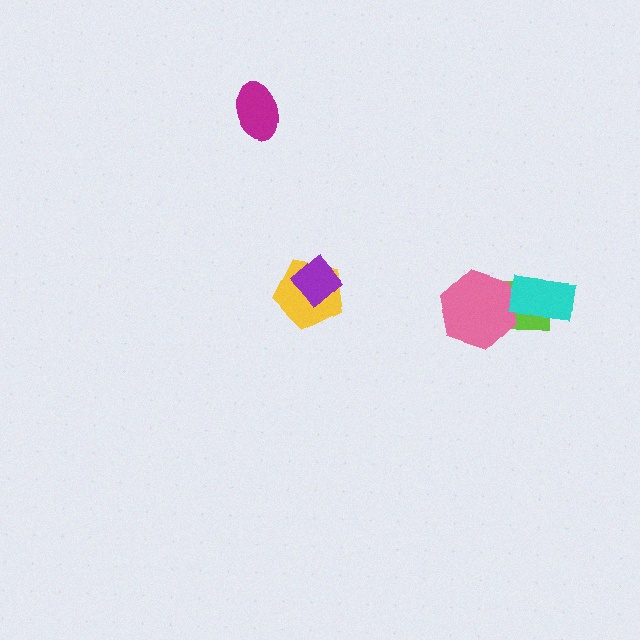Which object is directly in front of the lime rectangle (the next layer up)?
The pink hexagon is directly in front of the lime rectangle.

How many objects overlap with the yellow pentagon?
1 object overlaps with the yellow pentagon.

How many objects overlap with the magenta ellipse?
0 objects overlap with the magenta ellipse.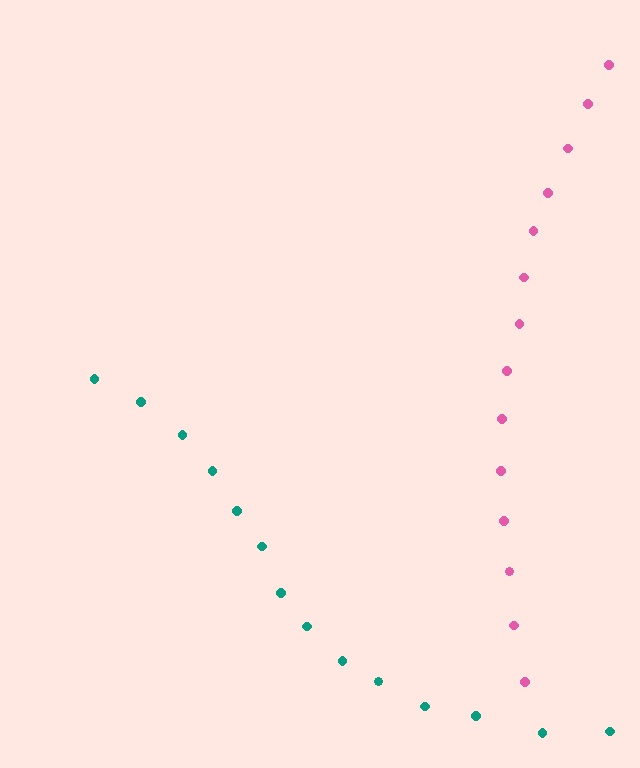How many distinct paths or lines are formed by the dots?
There are 2 distinct paths.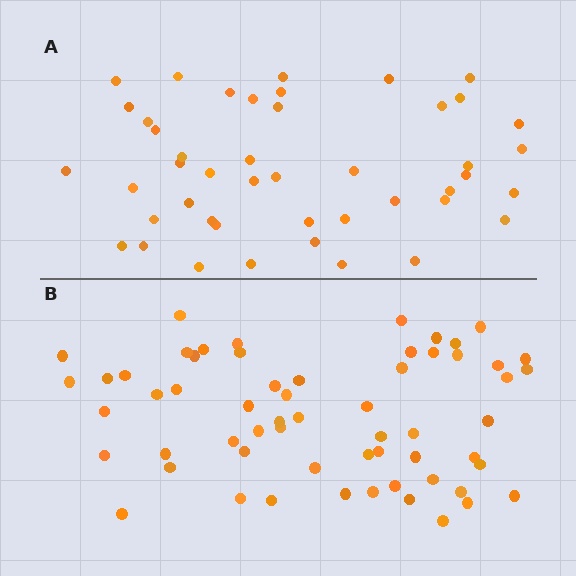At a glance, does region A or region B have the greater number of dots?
Region B (the bottom region) has more dots.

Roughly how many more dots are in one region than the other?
Region B has approximately 15 more dots than region A.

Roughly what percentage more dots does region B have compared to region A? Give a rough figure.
About 35% more.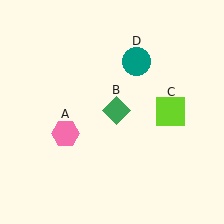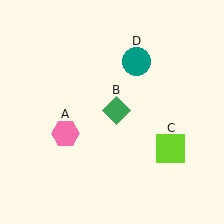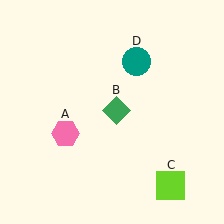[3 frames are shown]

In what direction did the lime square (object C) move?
The lime square (object C) moved down.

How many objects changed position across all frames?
1 object changed position: lime square (object C).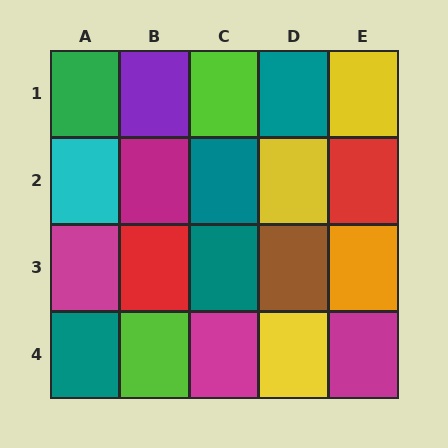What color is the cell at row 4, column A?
Teal.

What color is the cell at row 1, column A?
Green.